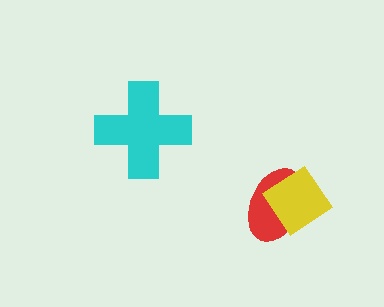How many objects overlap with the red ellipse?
1 object overlaps with the red ellipse.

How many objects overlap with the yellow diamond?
1 object overlaps with the yellow diamond.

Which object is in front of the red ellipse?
The yellow diamond is in front of the red ellipse.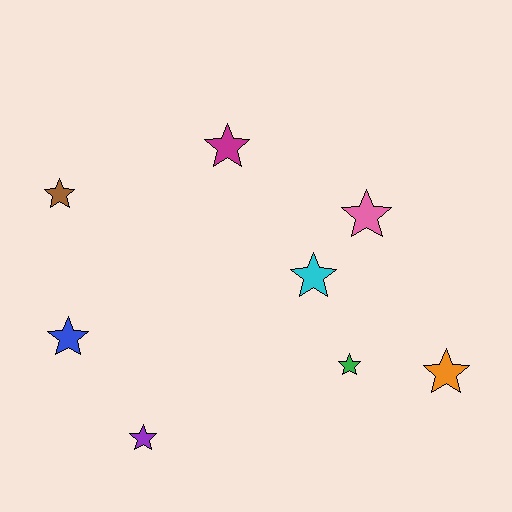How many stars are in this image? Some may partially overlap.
There are 8 stars.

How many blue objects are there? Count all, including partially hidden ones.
There is 1 blue object.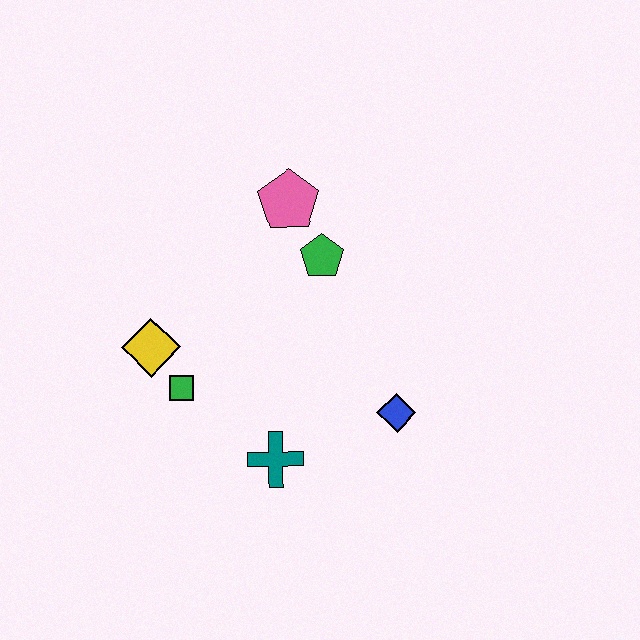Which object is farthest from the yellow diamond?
The blue diamond is farthest from the yellow diamond.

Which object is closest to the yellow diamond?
The green square is closest to the yellow diamond.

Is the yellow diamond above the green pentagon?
No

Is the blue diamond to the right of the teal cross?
Yes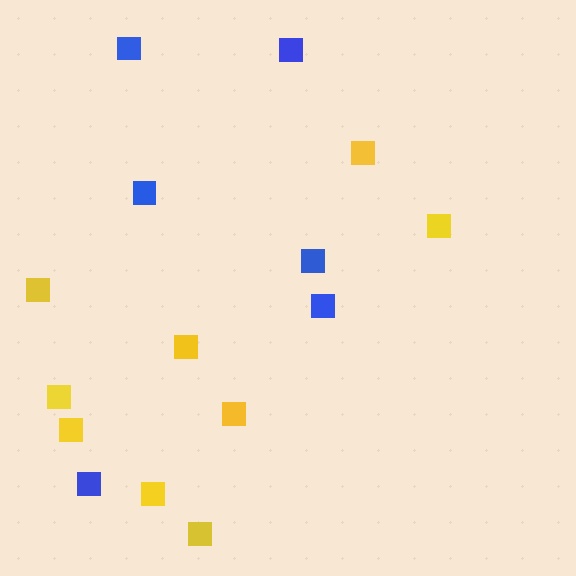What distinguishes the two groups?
There are 2 groups: one group of blue squares (6) and one group of yellow squares (9).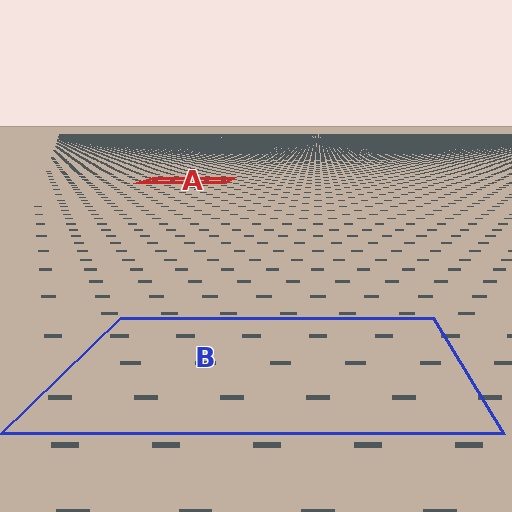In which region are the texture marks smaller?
The texture marks are smaller in region A, because it is farther away.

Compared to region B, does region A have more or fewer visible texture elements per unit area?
Region A has more texture elements per unit area — they are packed more densely because it is farther away.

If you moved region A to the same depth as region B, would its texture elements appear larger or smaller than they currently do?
They would appear larger. At a closer depth, the same texture elements are projected at a bigger on-screen size.